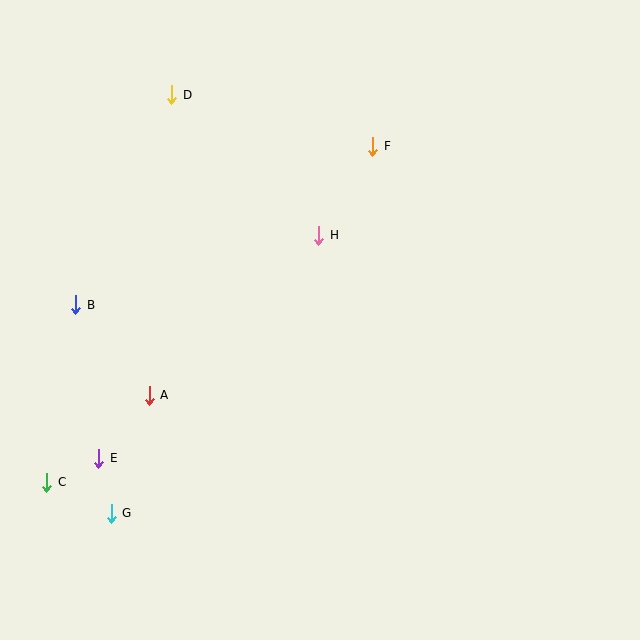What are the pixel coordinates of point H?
Point H is at (319, 235).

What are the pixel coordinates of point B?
Point B is at (76, 305).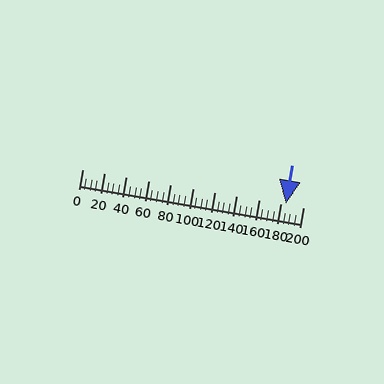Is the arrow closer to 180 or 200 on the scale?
The arrow is closer to 180.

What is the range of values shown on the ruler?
The ruler shows values from 0 to 200.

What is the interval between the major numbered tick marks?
The major tick marks are spaced 20 units apart.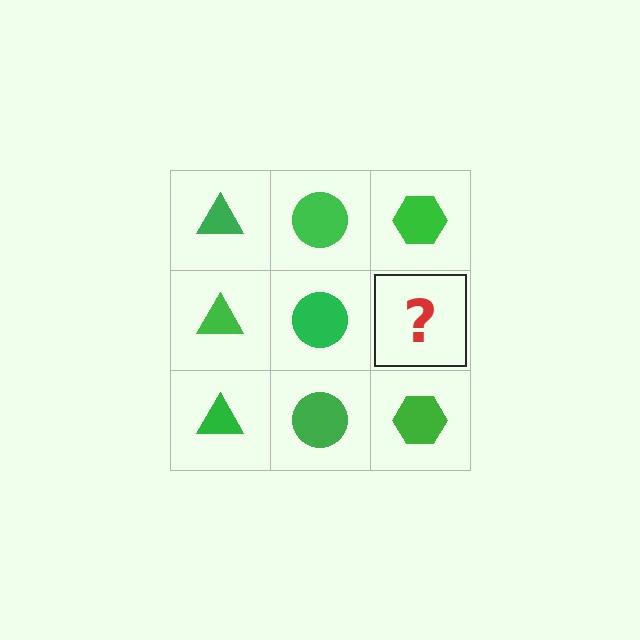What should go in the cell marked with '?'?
The missing cell should contain a green hexagon.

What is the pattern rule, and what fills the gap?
The rule is that each column has a consistent shape. The gap should be filled with a green hexagon.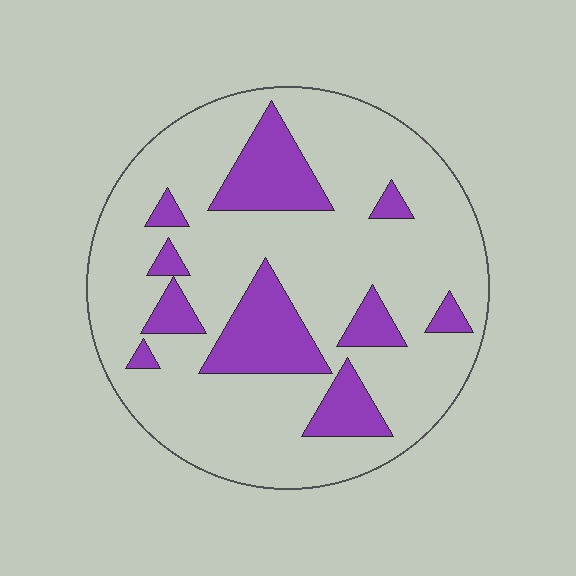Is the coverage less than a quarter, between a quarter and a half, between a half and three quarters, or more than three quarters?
Less than a quarter.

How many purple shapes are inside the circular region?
10.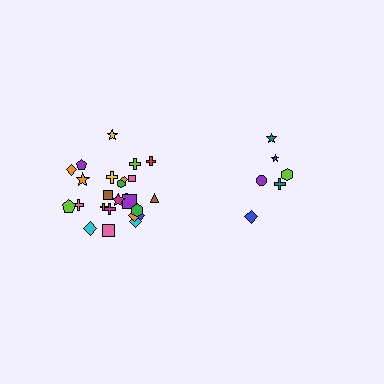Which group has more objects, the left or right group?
The left group.